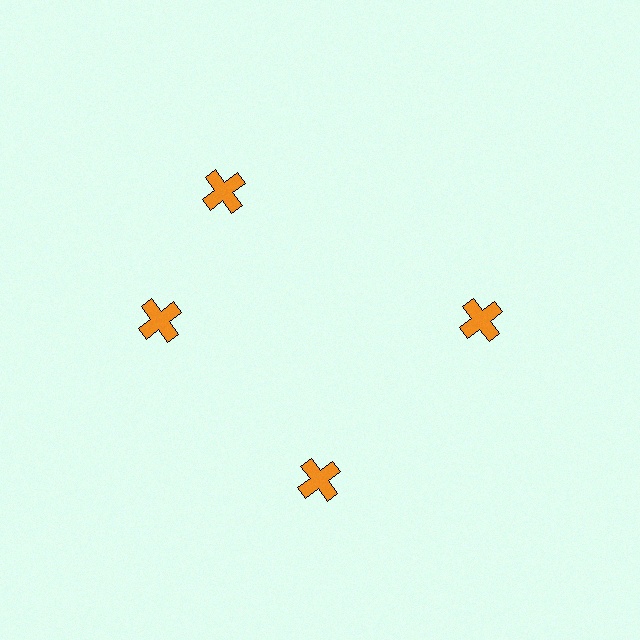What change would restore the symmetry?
The symmetry would be restored by rotating it back into even spacing with its neighbors so that all 4 crosses sit at equal angles and equal distance from the center.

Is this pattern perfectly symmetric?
No. The 4 orange crosses are arranged in a ring, but one element near the 12 o'clock position is rotated out of alignment along the ring, breaking the 4-fold rotational symmetry.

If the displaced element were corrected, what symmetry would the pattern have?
It would have 4-fold rotational symmetry — the pattern would map onto itself every 90 degrees.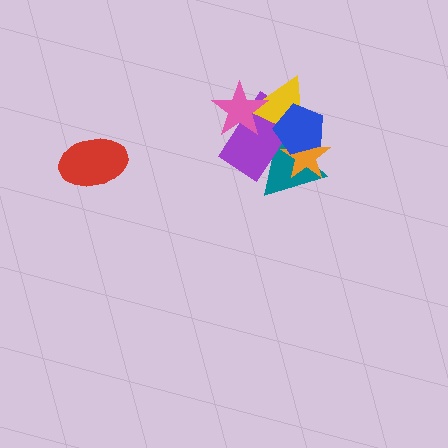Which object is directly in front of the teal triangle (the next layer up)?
The purple rectangle is directly in front of the teal triangle.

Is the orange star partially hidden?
Yes, it is partially covered by another shape.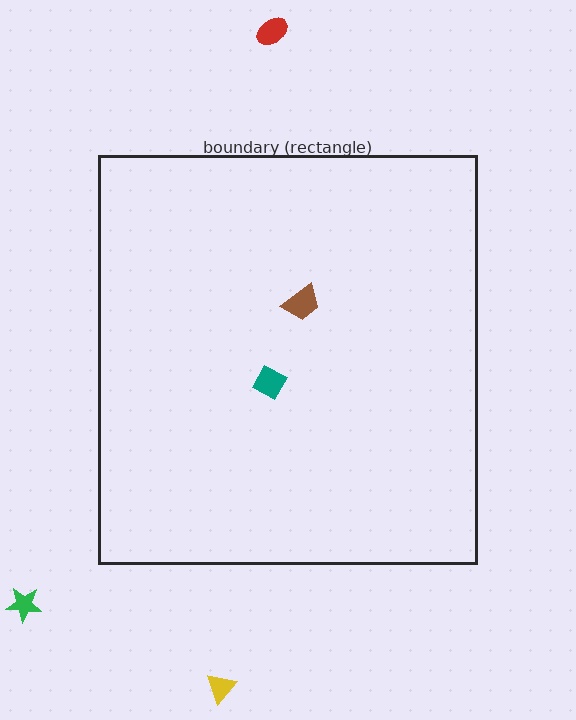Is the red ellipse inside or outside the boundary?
Outside.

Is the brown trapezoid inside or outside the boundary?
Inside.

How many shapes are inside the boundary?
2 inside, 3 outside.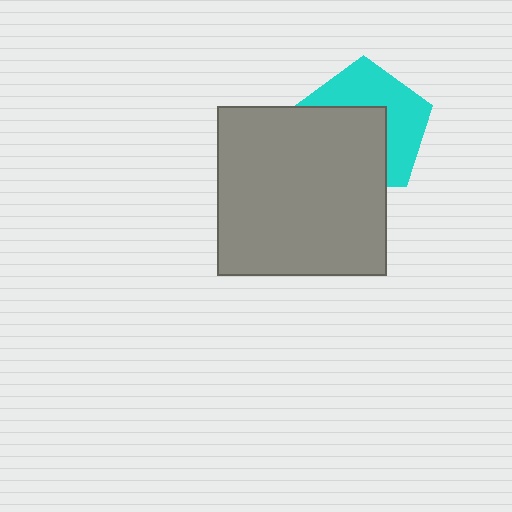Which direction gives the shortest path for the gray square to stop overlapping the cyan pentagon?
Moving toward the lower-left gives the shortest separation.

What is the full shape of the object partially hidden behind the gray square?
The partially hidden object is a cyan pentagon.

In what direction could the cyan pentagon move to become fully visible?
The cyan pentagon could move toward the upper-right. That would shift it out from behind the gray square entirely.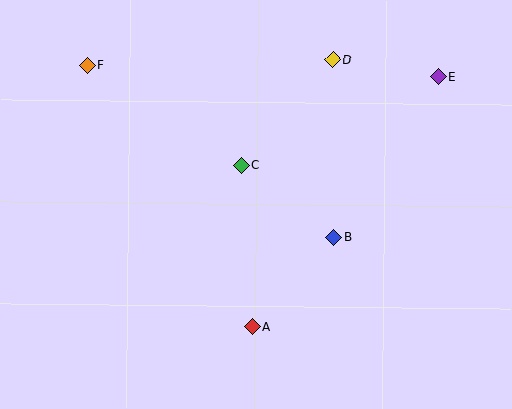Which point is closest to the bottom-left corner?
Point A is closest to the bottom-left corner.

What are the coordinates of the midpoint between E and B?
The midpoint between E and B is at (386, 157).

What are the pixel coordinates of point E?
Point E is at (439, 77).